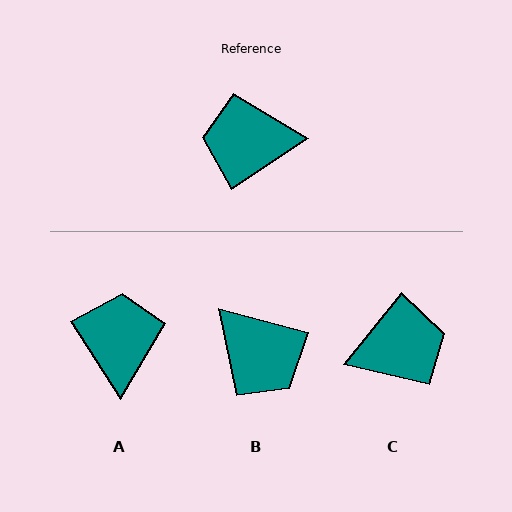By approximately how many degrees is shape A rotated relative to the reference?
Approximately 90 degrees clockwise.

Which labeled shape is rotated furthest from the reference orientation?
C, about 162 degrees away.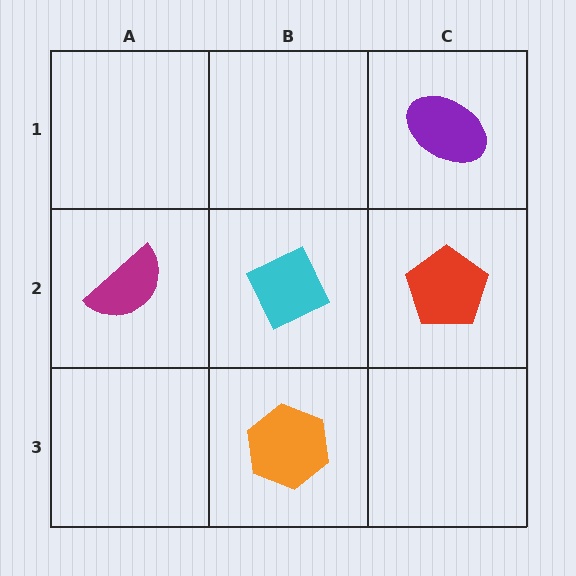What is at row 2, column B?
A cyan diamond.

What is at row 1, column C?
A purple ellipse.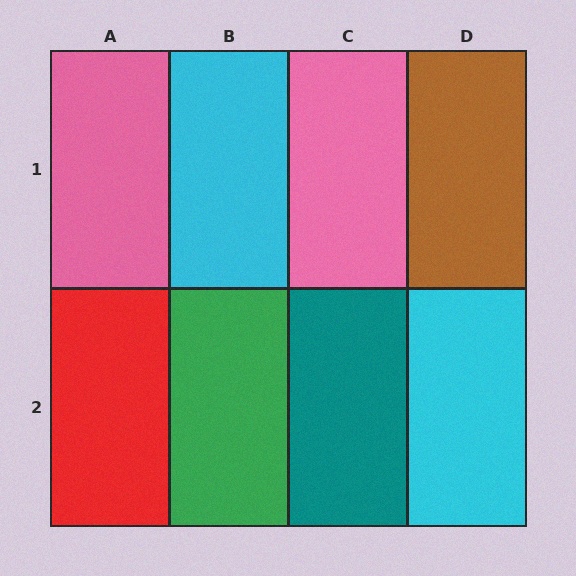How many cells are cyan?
2 cells are cyan.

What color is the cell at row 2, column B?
Green.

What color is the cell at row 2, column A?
Red.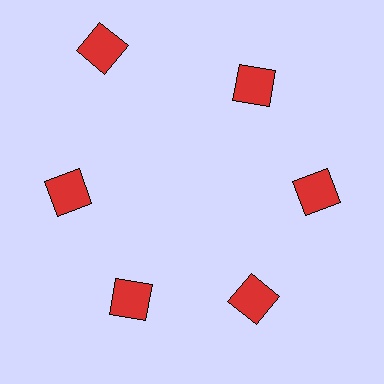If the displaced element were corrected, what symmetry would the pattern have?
It would have 6-fold rotational symmetry — the pattern would map onto itself every 60 degrees.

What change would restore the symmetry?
The symmetry would be restored by moving it inward, back onto the ring so that all 6 squares sit at equal angles and equal distance from the center.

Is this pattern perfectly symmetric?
No. The 6 red squares are arranged in a ring, but one element near the 11 o'clock position is pushed outward from the center, breaking the 6-fold rotational symmetry.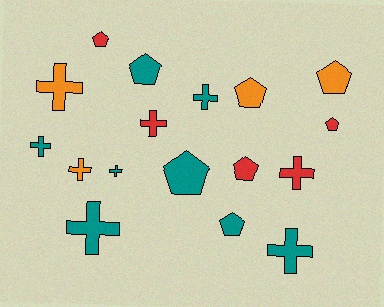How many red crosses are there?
There are 2 red crosses.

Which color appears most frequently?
Teal, with 8 objects.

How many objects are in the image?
There are 17 objects.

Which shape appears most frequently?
Cross, with 9 objects.